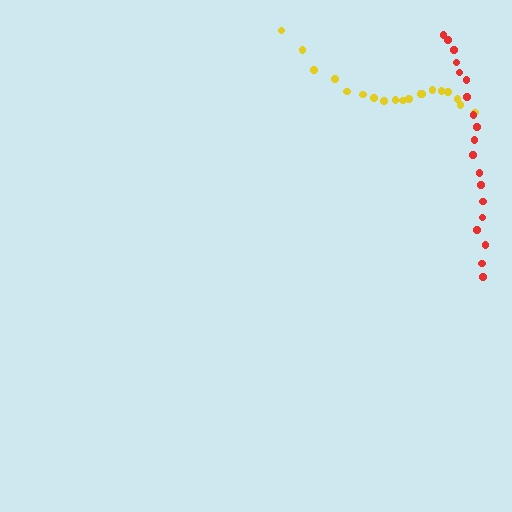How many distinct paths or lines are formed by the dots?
There are 2 distinct paths.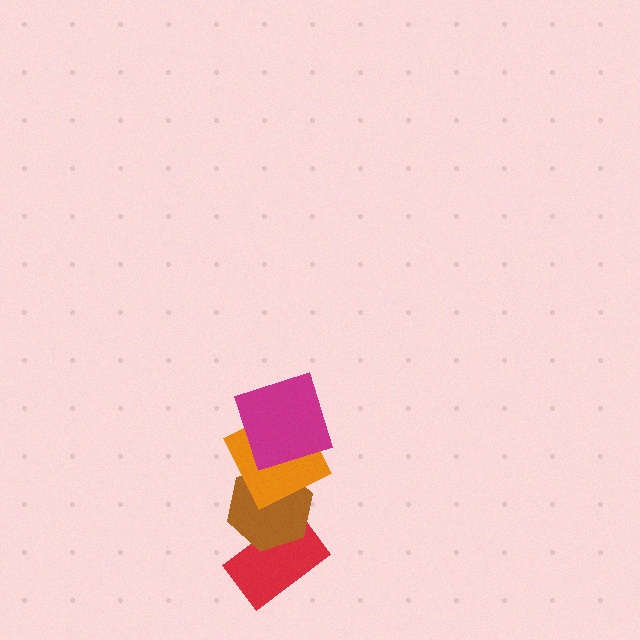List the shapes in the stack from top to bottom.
From top to bottom: the magenta square, the orange square, the brown hexagon, the red rectangle.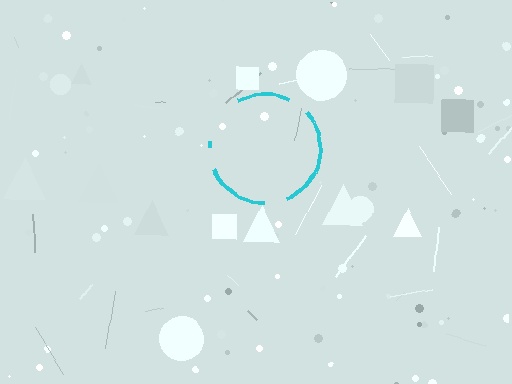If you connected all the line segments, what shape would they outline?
They would outline a circle.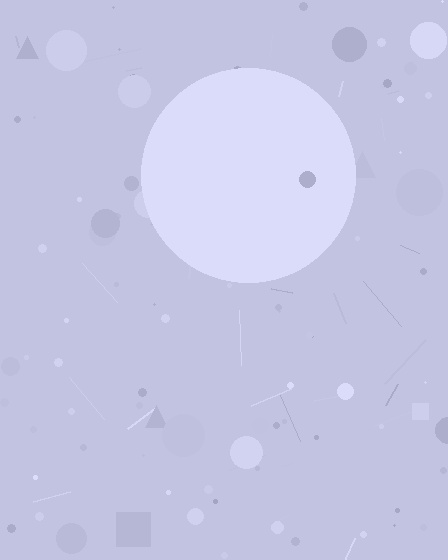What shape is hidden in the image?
A circle is hidden in the image.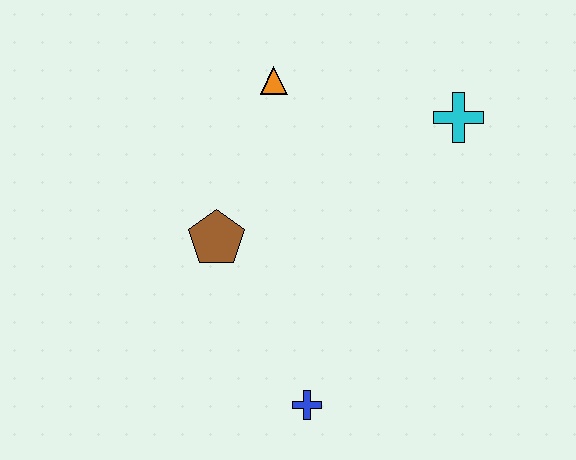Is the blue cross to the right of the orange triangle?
Yes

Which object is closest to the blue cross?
The brown pentagon is closest to the blue cross.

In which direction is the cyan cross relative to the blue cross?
The cyan cross is above the blue cross.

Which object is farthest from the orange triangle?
The blue cross is farthest from the orange triangle.